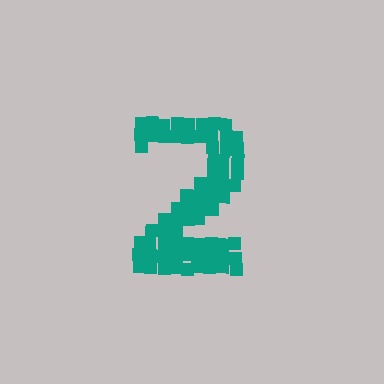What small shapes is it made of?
It is made of small squares.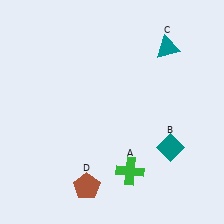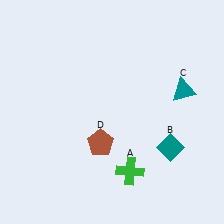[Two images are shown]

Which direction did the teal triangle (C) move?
The teal triangle (C) moved down.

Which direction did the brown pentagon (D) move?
The brown pentagon (D) moved up.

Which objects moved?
The objects that moved are: the teal triangle (C), the brown pentagon (D).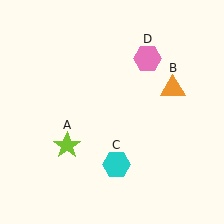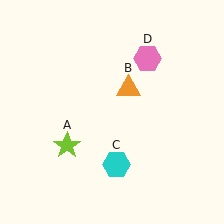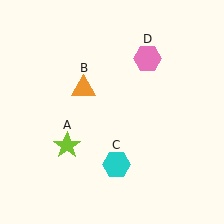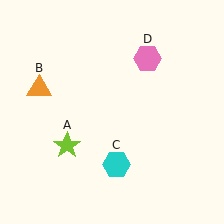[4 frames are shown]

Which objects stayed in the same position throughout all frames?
Lime star (object A) and cyan hexagon (object C) and pink hexagon (object D) remained stationary.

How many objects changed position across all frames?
1 object changed position: orange triangle (object B).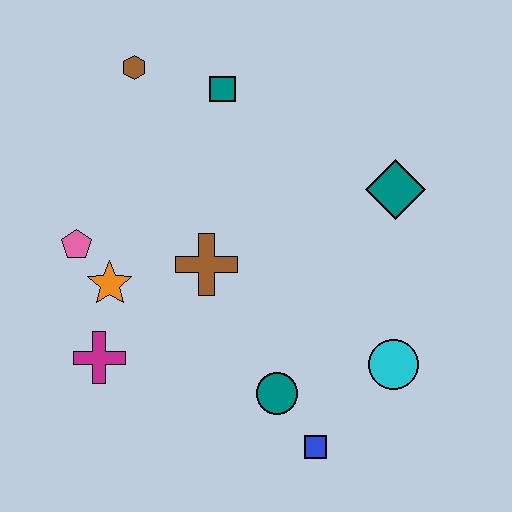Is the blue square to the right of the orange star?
Yes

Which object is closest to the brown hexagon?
The teal square is closest to the brown hexagon.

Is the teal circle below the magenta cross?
Yes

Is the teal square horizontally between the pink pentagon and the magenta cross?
No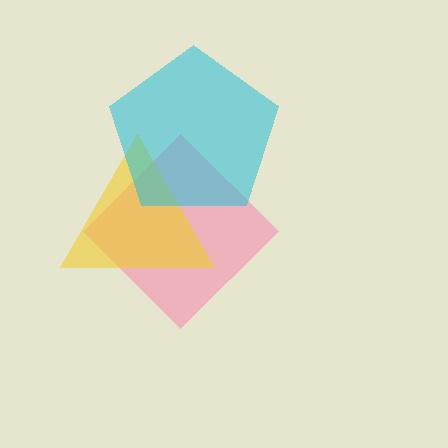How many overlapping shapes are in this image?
There are 3 overlapping shapes in the image.